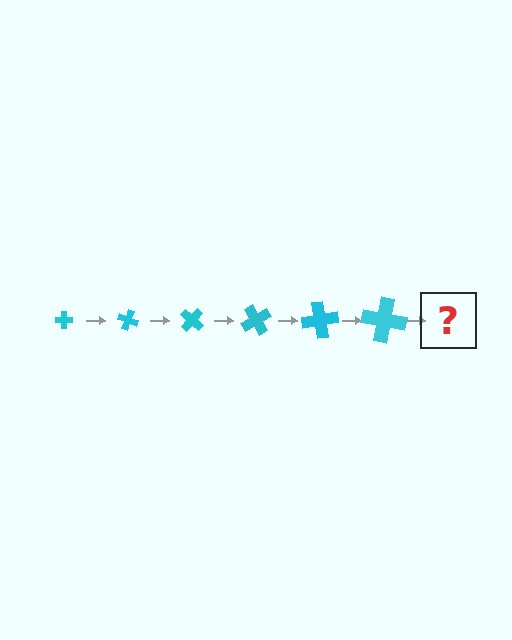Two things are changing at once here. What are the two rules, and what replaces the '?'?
The two rules are that the cross grows larger each step and it rotates 20 degrees each step. The '?' should be a cross, larger than the previous one and rotated 120 degrees from the start.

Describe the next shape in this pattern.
It should be a cross, larger than the previous one and rotated 120 degrees from the start.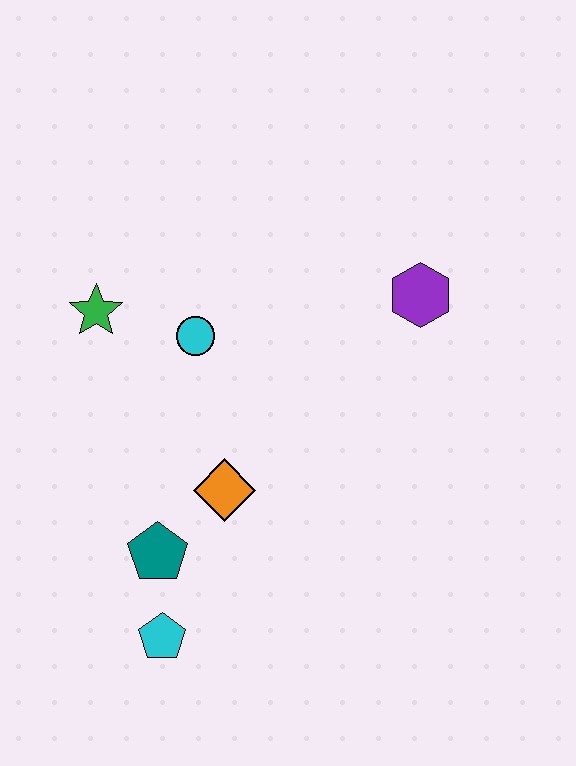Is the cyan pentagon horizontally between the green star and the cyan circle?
Yes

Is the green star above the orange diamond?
Yes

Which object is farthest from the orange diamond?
The purple hexagon is farthest from the orange diamond.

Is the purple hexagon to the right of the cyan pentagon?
Yes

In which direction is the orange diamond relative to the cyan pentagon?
The orange diamond is above the cyan pentagon.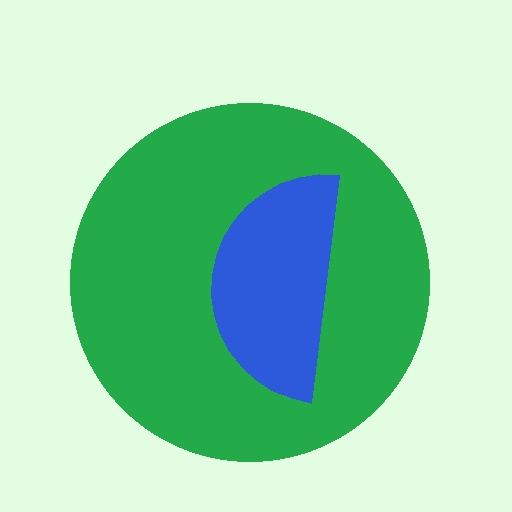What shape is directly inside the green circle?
The blue semicircle.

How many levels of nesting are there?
2.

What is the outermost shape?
The green circle.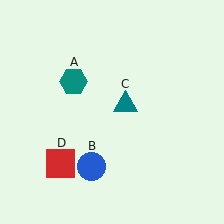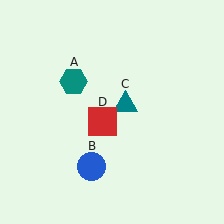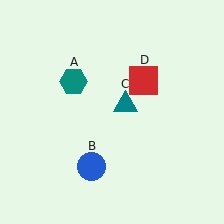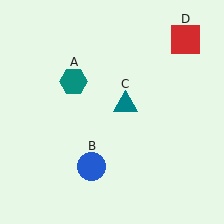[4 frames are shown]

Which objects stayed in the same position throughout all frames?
Teal hexagon (object A) and blue circle (object B) and teal triangle (object C) remained stationary.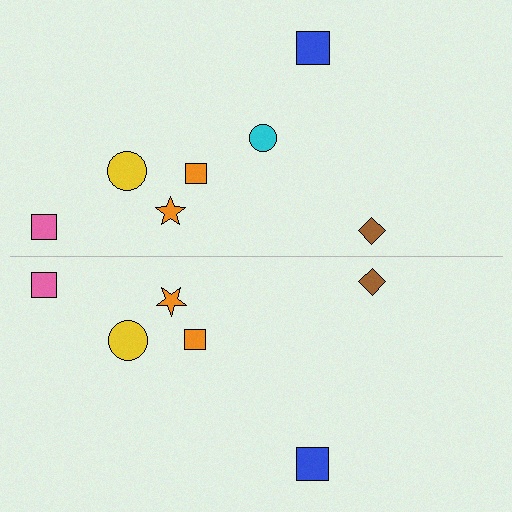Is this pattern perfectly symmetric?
No, the pattern is not perfectly symmetric. A cyan circle is missing from the bottom side.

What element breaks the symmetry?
A cyan circle is missing from the bottom side.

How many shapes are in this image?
There are 13 shapes in this image.